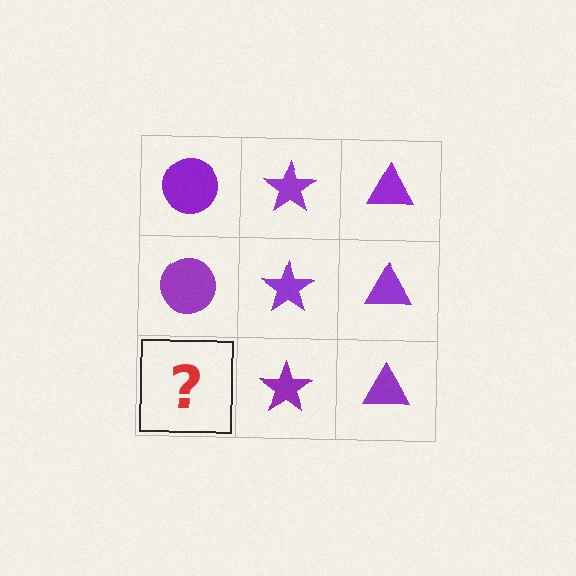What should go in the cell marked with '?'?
The missing cell should contain a purple circle.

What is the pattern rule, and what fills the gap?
The rule is that each column has a consistent shape. The gap should be filled with a purple circle.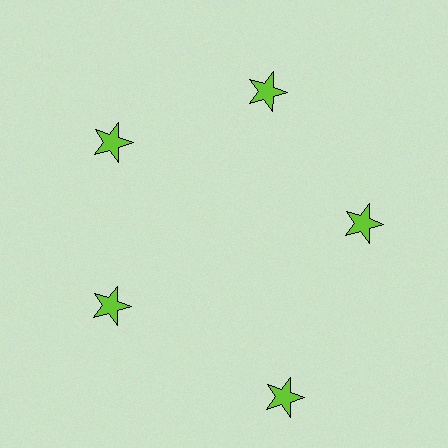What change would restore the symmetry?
The symmetry would be restored by moving it inward, back onto the ring so that all 5 stars sit at equal angles and equal distance from the center.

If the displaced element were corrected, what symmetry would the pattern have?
It would have 5-fold rotational symmetry — the pattern would map onto itself every 72 degrees.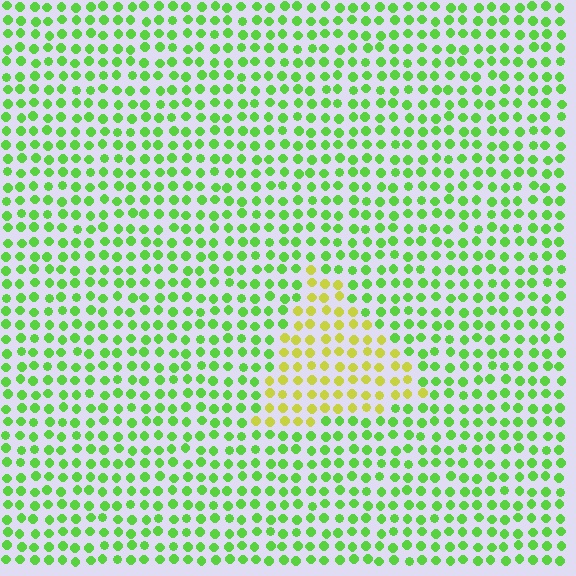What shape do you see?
I see a triangle.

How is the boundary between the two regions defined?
The boundary is defined purely by a slight shift in hue (about 45 degrees). Spacing, size, and orientation are identical on both sides.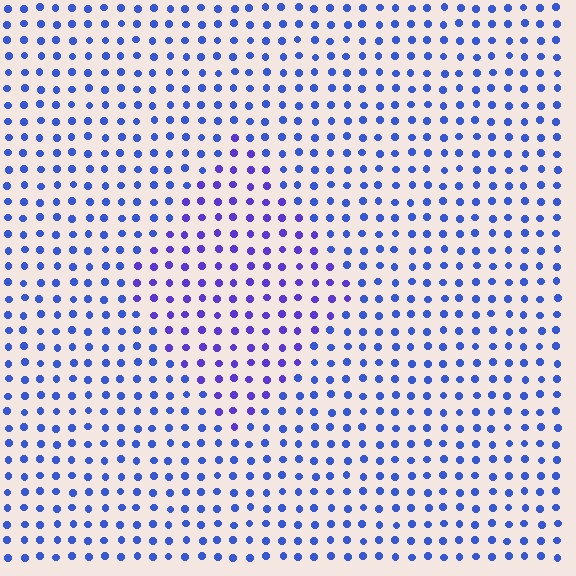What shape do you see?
I see a diamond.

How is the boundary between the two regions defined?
The boundary is defined purely by a slight shift in hue (about 27 degrees). Spacing, size, and orientation are identical on both sides.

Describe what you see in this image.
The image is filled with small blue elements in a uniform arrangement. A diamond-shaped region is visible where the elements are tinted to a slightly different hue, forming a subtle color boundary.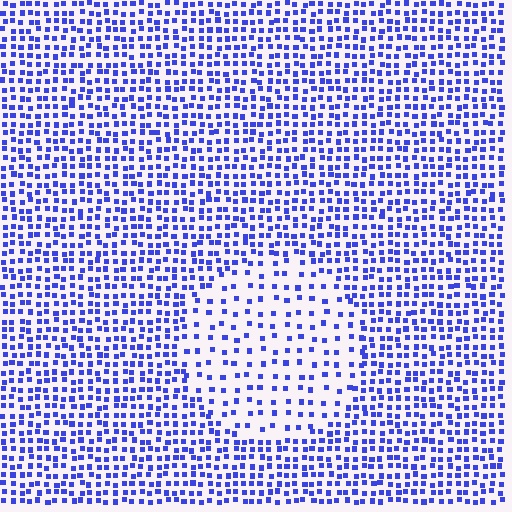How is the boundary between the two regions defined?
The boundary is defined by a change in element density (approximately 2.2x ratio). All elements are the same color, size, and shape.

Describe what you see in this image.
The image contains small blue elements arranged at two different densities. A circle-shaped region is visible where the elements are less densely packed than the surrounding area.